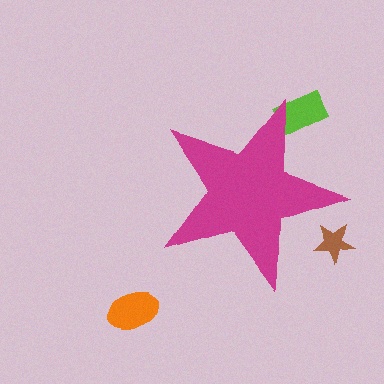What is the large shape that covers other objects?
A magenta star.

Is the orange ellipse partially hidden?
No, the orange ellipse is fully visible.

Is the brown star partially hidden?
Yes, the brown star is partially hidden behind the magenta star.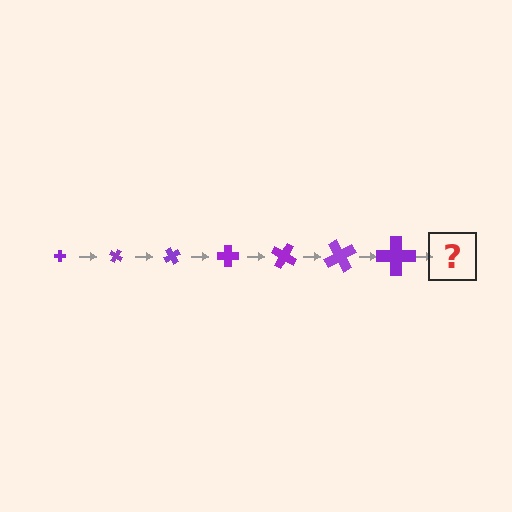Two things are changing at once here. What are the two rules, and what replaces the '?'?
The two rules are that the cross grows larger each step and it rotates 30 degrees each step. The '?' should be a cross, larger than the previous one and rotated 210 degrees from the start.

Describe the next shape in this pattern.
It should be a cross, larger than the previous one and rotated 210 degrees from the start.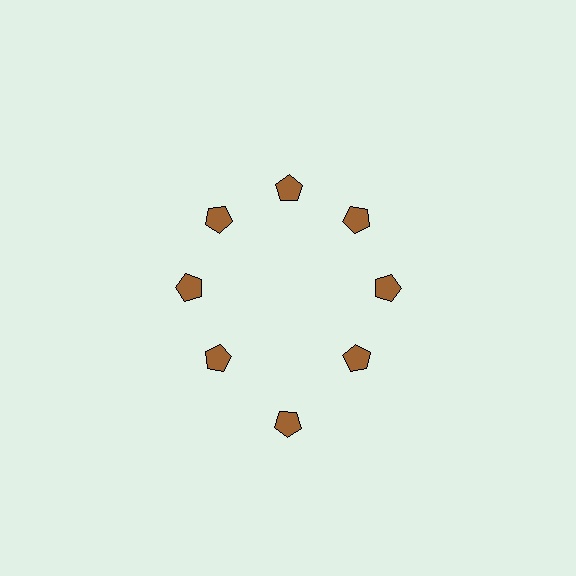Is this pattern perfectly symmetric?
No. The 8 brown pentagons are arranged in a ring, but one element near the 6 o'clock position is pushed outward from the center, breaking the 8-fold rotational symmetry.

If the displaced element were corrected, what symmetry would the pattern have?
It would have 8-fold rotational symmetry — the pattern would map onto itself every 45 degrees.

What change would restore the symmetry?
The symmetry would be restored by moving it inward, back onto the ring so that all 8 pentagons sit at equal angles and equal distance from the center.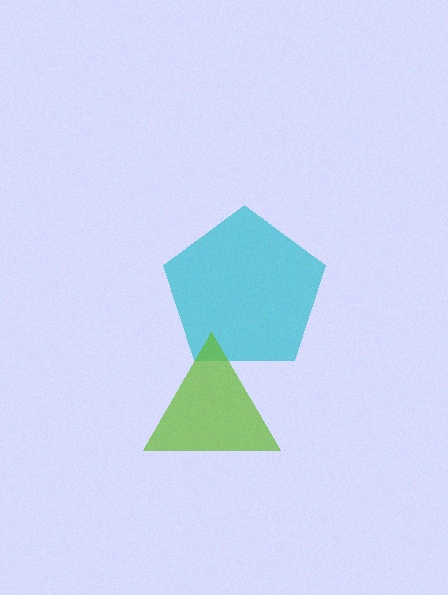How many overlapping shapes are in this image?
There are 2 overlapping shapes in the image.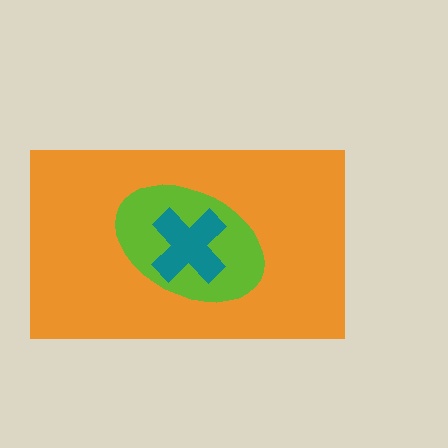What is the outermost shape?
The orange rectangle.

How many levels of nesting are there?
3.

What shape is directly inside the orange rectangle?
The lime ellipse.